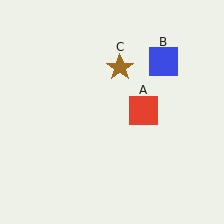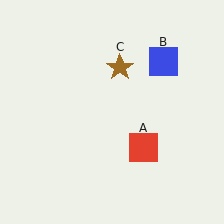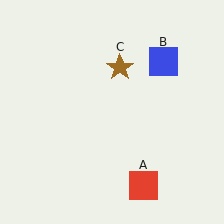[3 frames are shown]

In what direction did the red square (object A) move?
The red square (object A) moved down.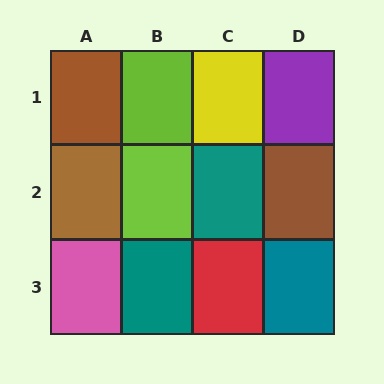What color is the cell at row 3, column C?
Red.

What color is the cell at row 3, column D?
Teal.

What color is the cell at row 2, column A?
Brown.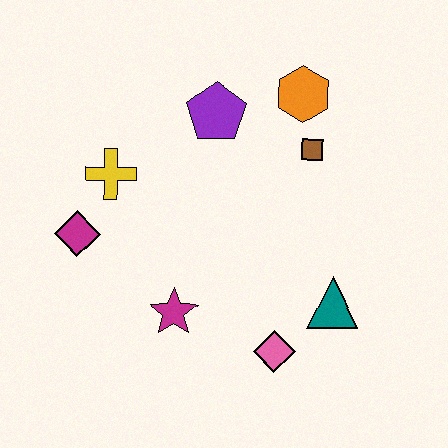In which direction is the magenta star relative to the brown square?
The magenta star is below the brown square.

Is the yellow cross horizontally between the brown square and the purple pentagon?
No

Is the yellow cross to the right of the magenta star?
No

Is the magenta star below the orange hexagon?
Yes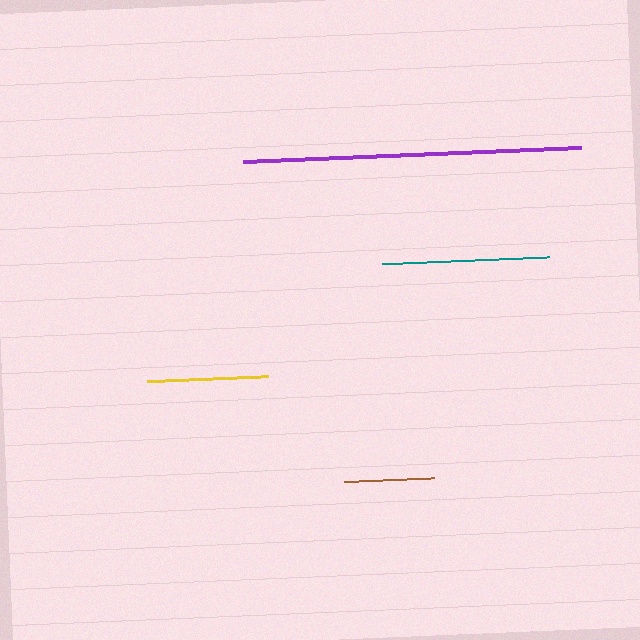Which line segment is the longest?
The purple line is the longest at approximately 338 pixels.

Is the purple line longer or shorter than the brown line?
The purple line is longer than the brown line.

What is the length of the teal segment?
The teal segment is approximately 167 pixels long.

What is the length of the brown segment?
The brown segment is approximately 90 pixels long.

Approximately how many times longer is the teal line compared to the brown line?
The teal line is approximately 1.9 times the length of the brown line.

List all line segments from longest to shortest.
From longest to shortest: purple, teal, yellow, brown.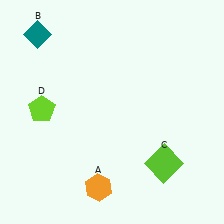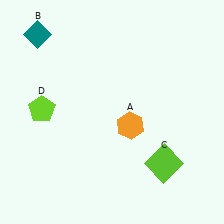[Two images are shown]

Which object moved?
The orange hexagon (A) moved up.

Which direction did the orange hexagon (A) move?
The orange hexagon (A) moved up.